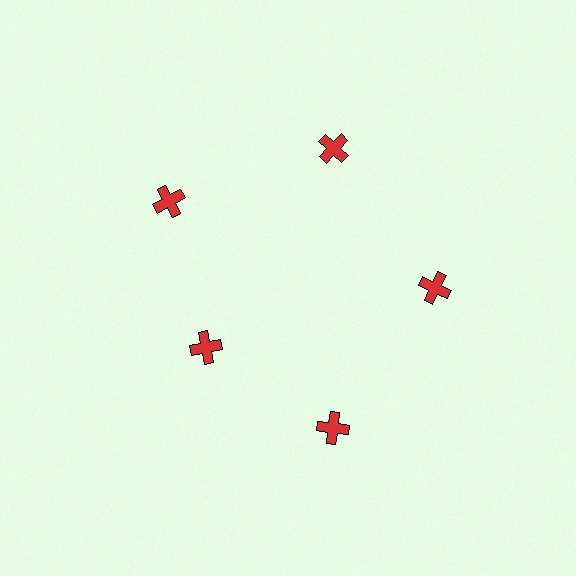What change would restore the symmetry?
The symmetry would be restored by moving it outward, back onto the ring so that all 5 crosses sit at equal angles and equal distance from the center.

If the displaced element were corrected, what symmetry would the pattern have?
It would have 5-fold rotational symmetry — the pattern would map onto itself every 72 degrees.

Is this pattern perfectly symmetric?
No. The 5 red crosses are arranged in a ring, but one element near the 8 o'clock position is pulled inward toward the center, breaking the 5-fold rotational symmetry.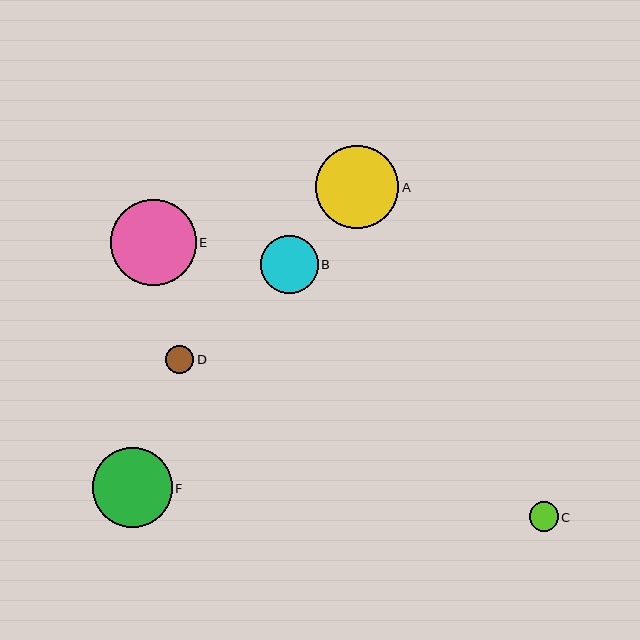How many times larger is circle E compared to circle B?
Circle E is approximately 1.5 times the size of circle B.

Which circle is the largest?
Circle E is the largest with a size of approximately 86 pixels.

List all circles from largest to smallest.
From largest to smallest: E, A, F, B, C, D.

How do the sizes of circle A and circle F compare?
Circle A and circle F are approximately the same size.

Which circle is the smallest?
Circle D is the smallest with a size of approximately 28 pixels.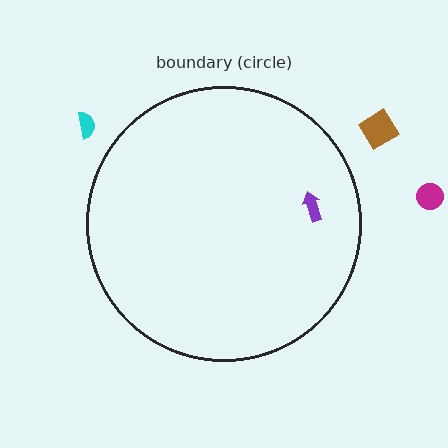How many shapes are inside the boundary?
1 inside, 3 outside.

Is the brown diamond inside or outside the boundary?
Outside.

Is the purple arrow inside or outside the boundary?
Inside.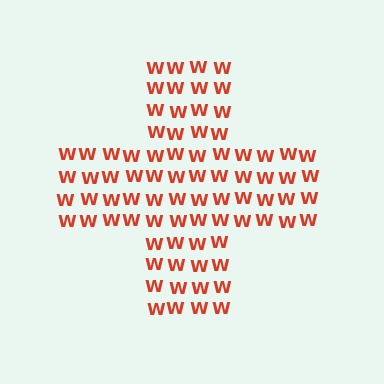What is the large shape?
The large shape is a cross.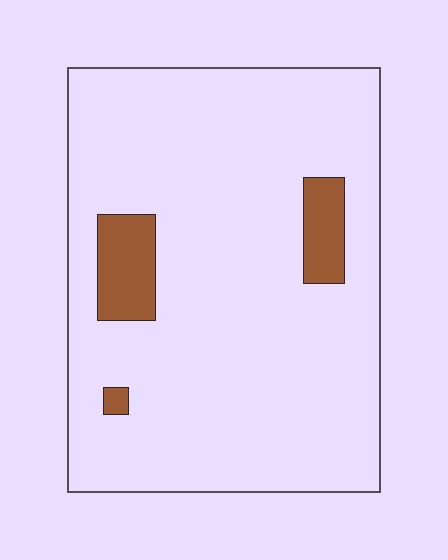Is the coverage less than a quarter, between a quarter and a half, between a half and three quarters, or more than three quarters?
Less than a quarter.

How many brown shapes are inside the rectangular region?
3.